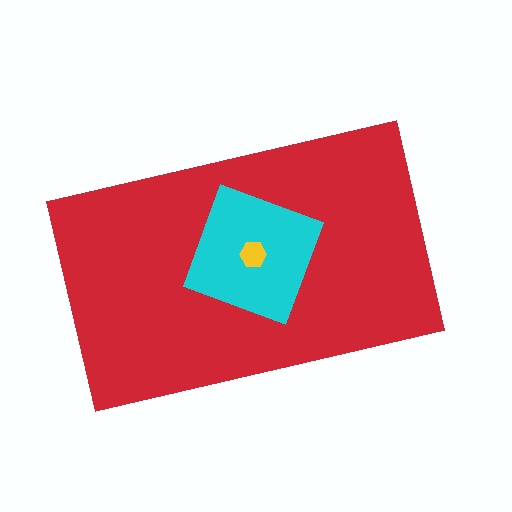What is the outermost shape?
The red rectangle.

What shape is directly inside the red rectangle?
The cyan square.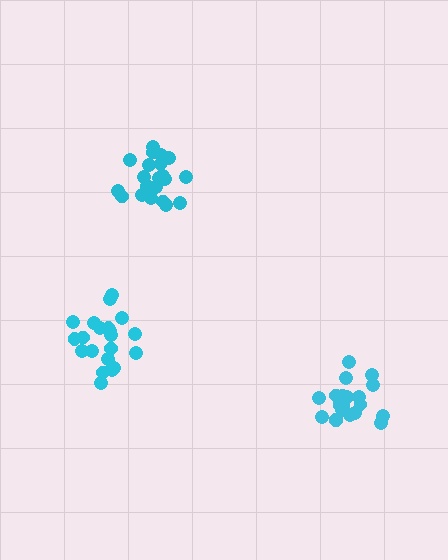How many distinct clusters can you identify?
There are 3 distinct clusters.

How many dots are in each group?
Group 1: 21 dots, Group 2: 20 dots, Group 3: 21 dots (62 total).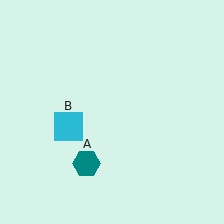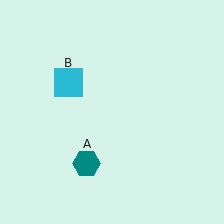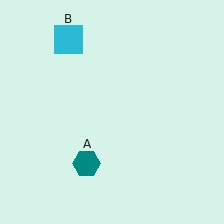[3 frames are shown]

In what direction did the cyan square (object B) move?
The cyan square (object B) moved up.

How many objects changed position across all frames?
1 object changed position: cyan square (object B).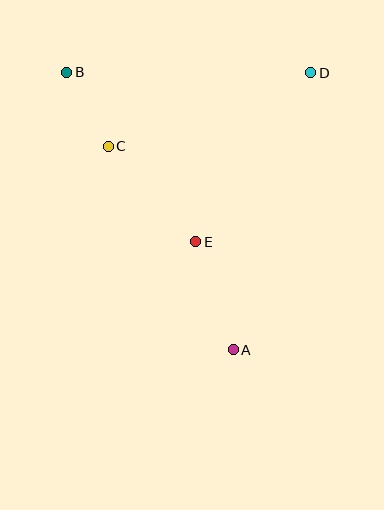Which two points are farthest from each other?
Points A and B are farthest from each other.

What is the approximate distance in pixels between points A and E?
The distance between A and E is approximately 114 pixels.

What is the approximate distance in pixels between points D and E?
The distance between D and E is approximately 205 pixels.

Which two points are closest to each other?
Points B and C are closest to each other.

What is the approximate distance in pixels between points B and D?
The distance between B and D is approximately 244 pixels.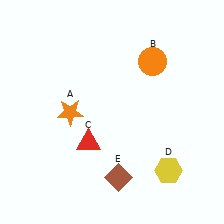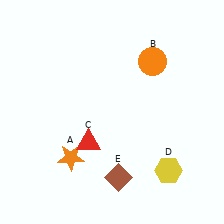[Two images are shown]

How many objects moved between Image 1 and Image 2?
1 object moved between the two images.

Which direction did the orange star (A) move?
The orange star (A) moved down.